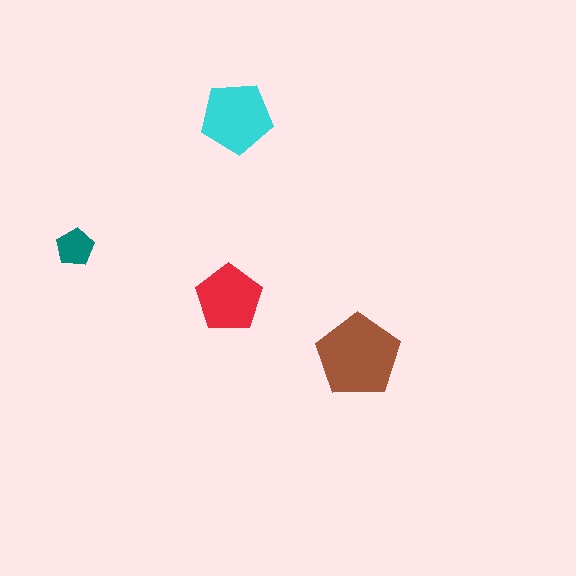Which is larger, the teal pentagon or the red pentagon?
The red one.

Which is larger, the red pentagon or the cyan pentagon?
The cyan one.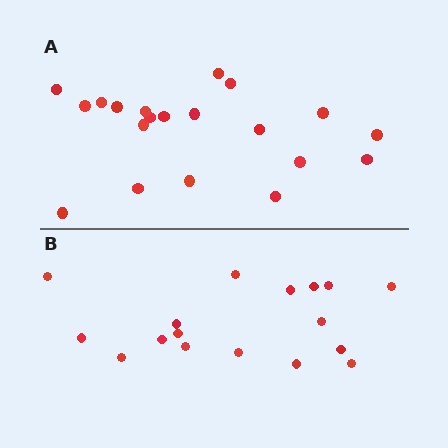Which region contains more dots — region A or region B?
Region A (the top region) has more dots.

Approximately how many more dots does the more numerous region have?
Region A has just a few more — roughly 2 or 3 more dots than region B.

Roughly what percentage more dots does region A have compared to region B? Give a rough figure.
About 20% more.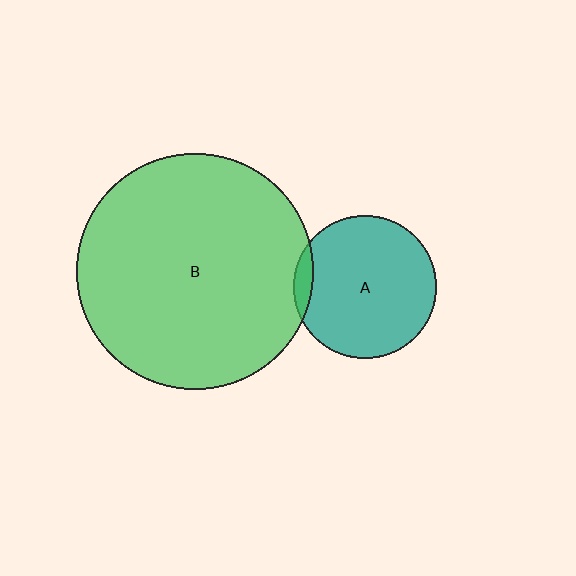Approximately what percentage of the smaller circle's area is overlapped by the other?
Approximately 5%.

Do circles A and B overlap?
Yes.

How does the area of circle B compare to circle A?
Approximately 2.7 times.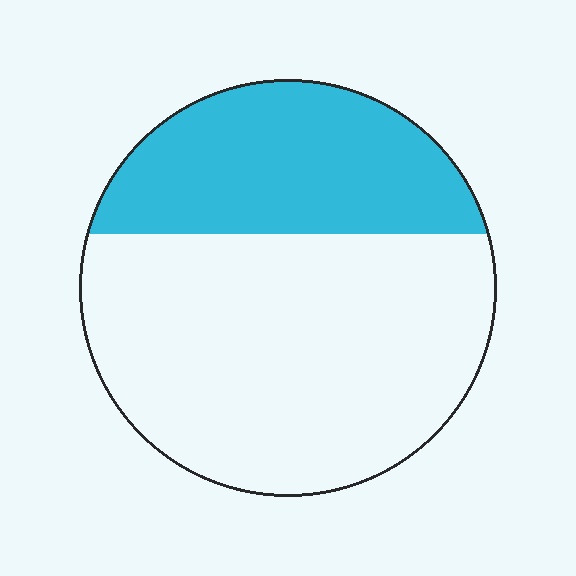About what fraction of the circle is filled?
About one third (1/3).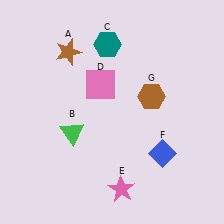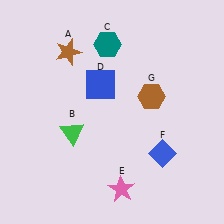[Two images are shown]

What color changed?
The square (D) changed from pink in Image 1 to blue in Image 2.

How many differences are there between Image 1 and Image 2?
There is 1 difference between the two images.